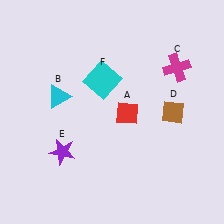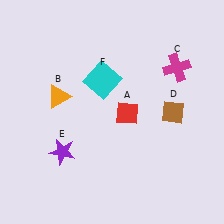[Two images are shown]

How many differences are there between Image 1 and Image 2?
There is 1 difference between the two images.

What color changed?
The triangle (B) changed from cyan in Image 1 to orange in Image 2.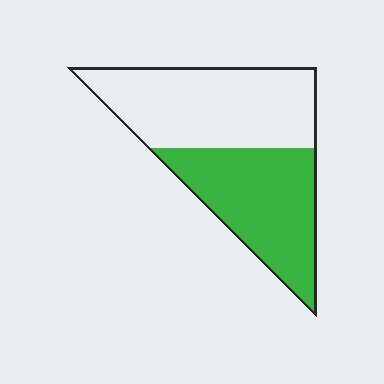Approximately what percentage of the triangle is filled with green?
Approximately 45%.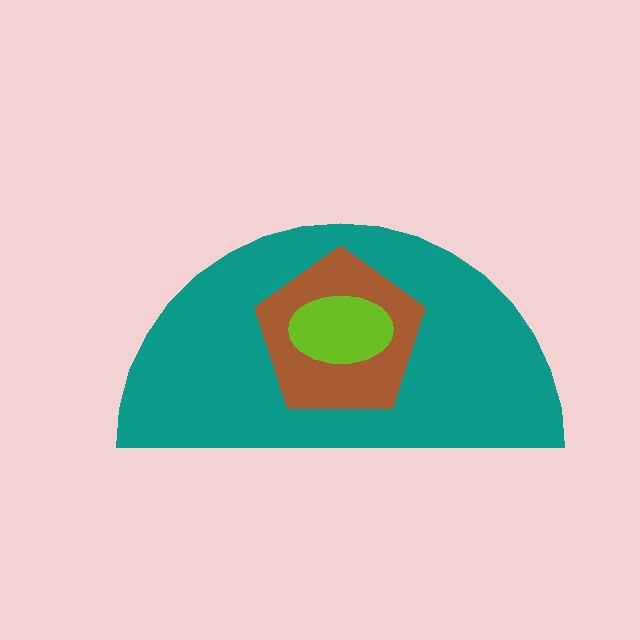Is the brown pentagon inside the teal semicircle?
Yes.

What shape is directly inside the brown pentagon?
The lime ellipse.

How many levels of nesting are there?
3.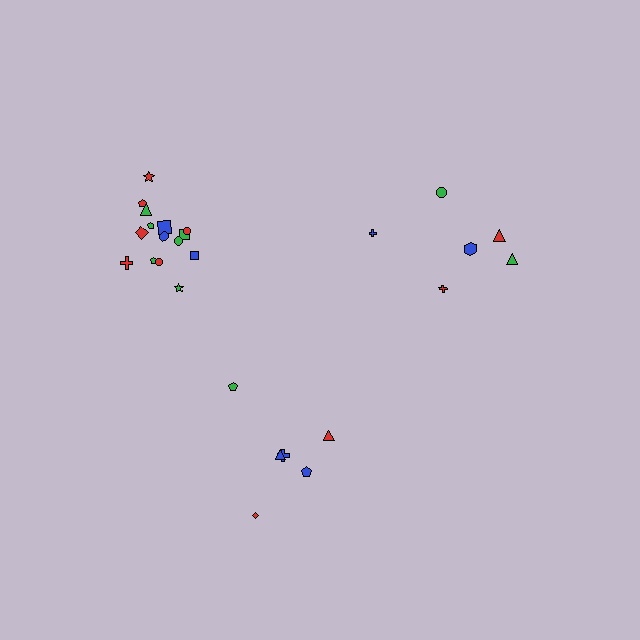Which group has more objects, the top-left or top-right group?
The top-left group.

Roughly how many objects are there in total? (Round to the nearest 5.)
Roughly 25 objects in total.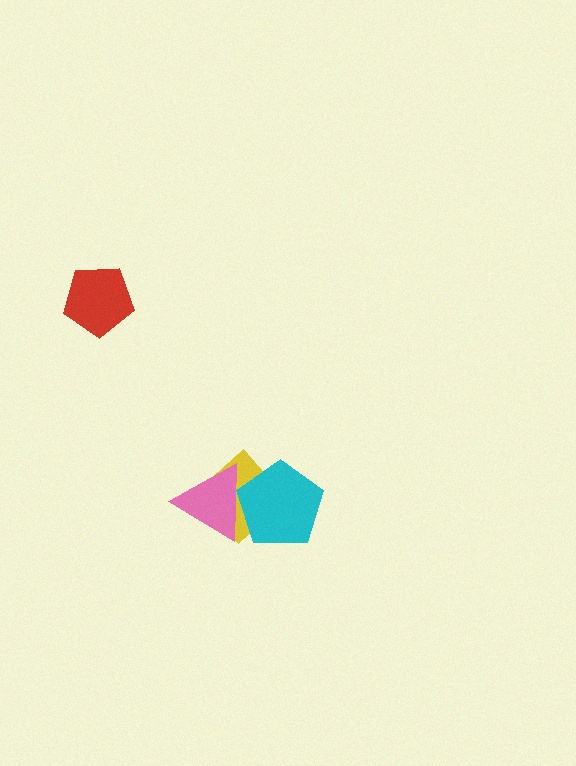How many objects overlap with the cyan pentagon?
2 objects overlap with the cyan pentagon.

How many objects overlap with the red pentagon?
0 objects overlap with the red pentagon.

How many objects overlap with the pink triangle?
2 objects overlap with the pink triangle.